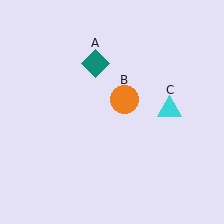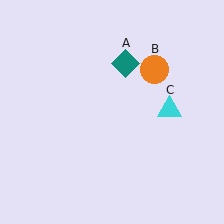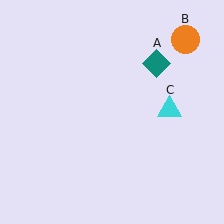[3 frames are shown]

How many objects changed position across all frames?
2 objects changed position: teal diamond (object A), orange circle (object B).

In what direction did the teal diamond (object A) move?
The teal diamond (object A) moved right.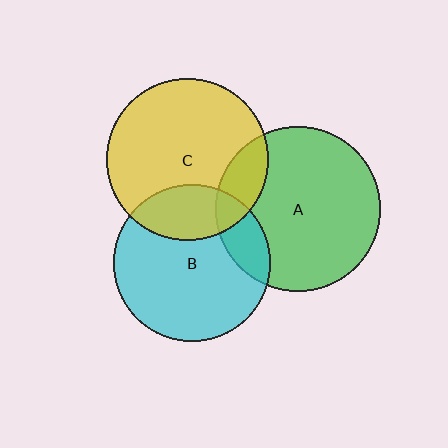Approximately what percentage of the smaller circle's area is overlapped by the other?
Approximately 25%.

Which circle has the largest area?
Circle A (green).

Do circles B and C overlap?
Yes.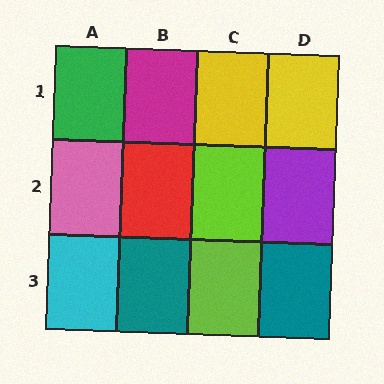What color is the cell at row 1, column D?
Yellow.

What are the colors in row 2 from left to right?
Pink, red, lime, purple.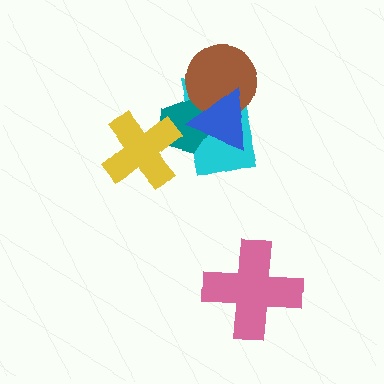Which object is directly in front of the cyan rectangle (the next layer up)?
The teal pentagon is directly in front of the cyan rectangle.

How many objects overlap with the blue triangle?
3 objects overlap with the blue triangle.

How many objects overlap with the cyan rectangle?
3 objects overlap with the cyan rectangle.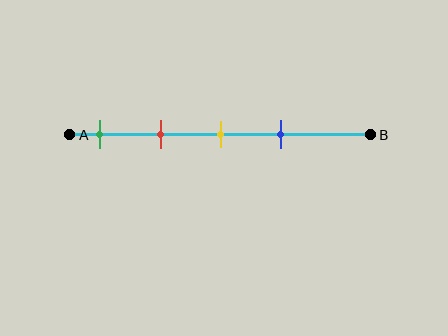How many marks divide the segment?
There are 4 marks dividing the segment.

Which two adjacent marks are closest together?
The yellow and blue marks are the closest adjacent pair.